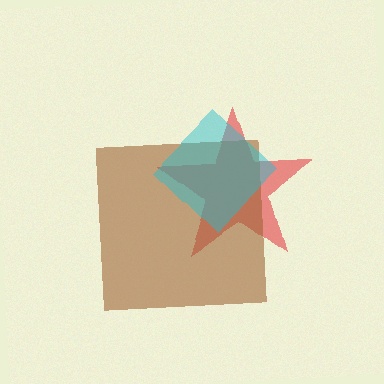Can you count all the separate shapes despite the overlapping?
Yes, there are 3 separate shapes.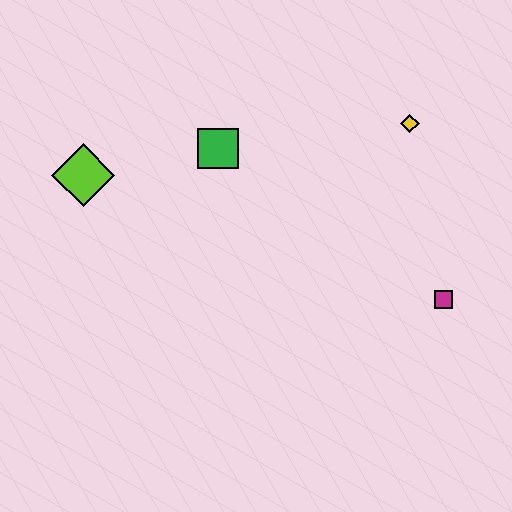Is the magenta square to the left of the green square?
No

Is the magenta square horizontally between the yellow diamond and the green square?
No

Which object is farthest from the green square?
The magenta square is farthest from the green square.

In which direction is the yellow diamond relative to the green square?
The yellow diamond is to the right of the green square.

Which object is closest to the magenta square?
The yellow diamond is closest to the magenta square.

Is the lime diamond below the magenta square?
No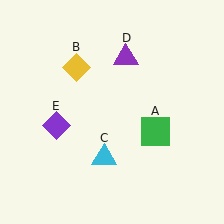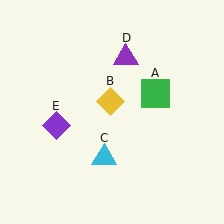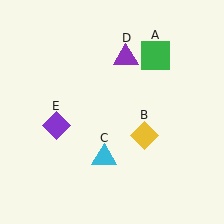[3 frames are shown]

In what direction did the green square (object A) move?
The green square (object A) moved up.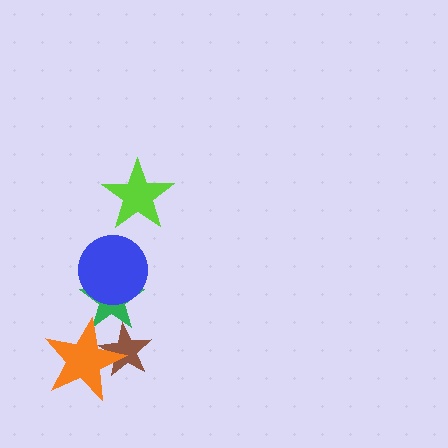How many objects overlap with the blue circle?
1 object overlaps with the blue circle.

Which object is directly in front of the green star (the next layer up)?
The blue circle is directly in front of the green star.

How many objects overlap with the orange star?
2 objects overlap with the orange star.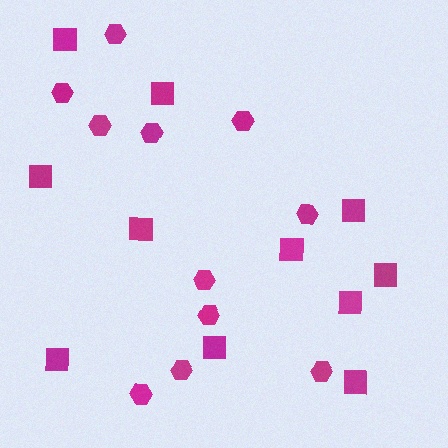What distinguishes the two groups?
There are 2 groups: one group of hexagons (11) and one group of squares (11).